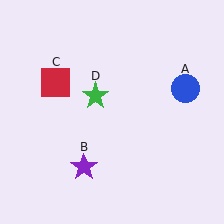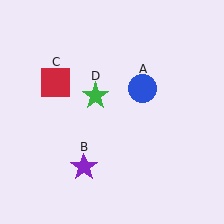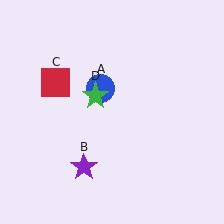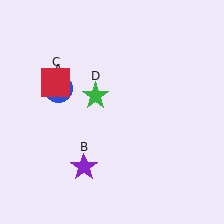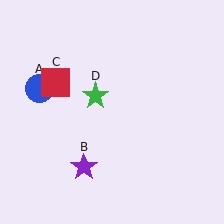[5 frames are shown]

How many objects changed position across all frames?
1 object changed position: blue circle (object A).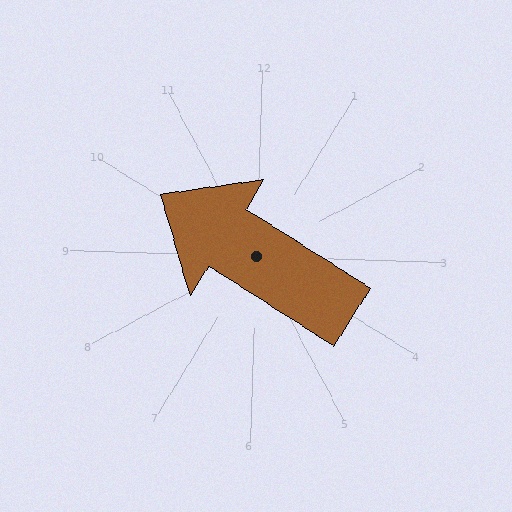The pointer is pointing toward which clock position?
Roughly 10 o'clock.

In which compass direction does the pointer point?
Northwest.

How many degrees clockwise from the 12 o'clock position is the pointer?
Approximately 301 degrees.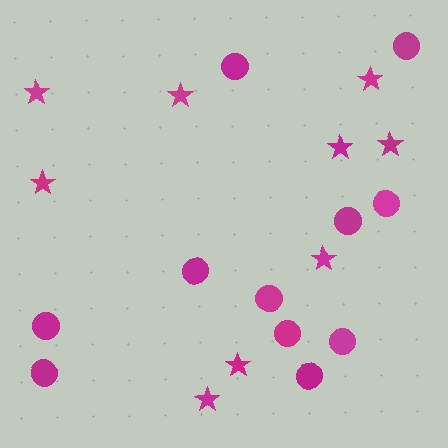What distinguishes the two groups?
There are 2 groups: one group of stars (9) and one group of circles (11).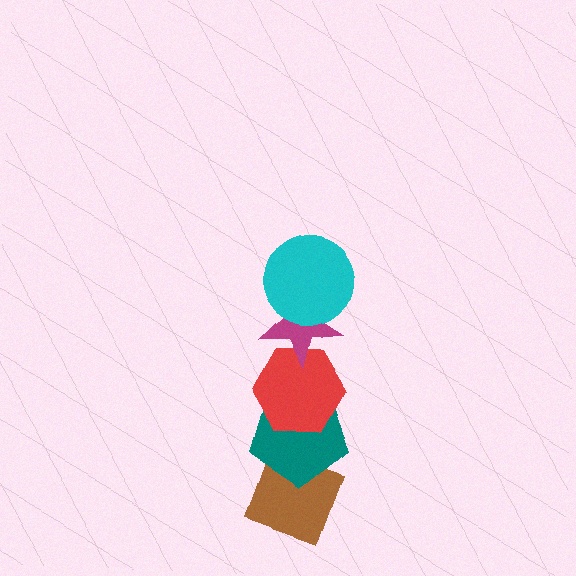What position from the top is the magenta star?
The magenta star is 2nd from the top.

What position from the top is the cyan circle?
The cyan circle is 1st from the top.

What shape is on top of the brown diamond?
The teal pentagon is on top of the brown diamond.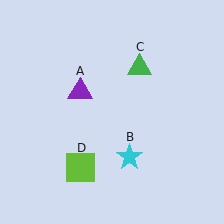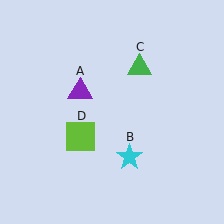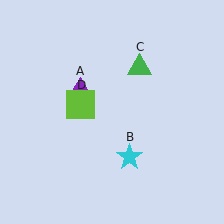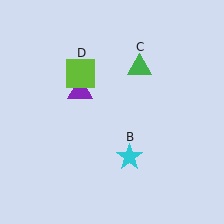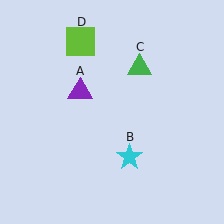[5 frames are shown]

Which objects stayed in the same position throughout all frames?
Purple triangle (object A) and cyan star (object B) and green triangle (object C) remained stationary.